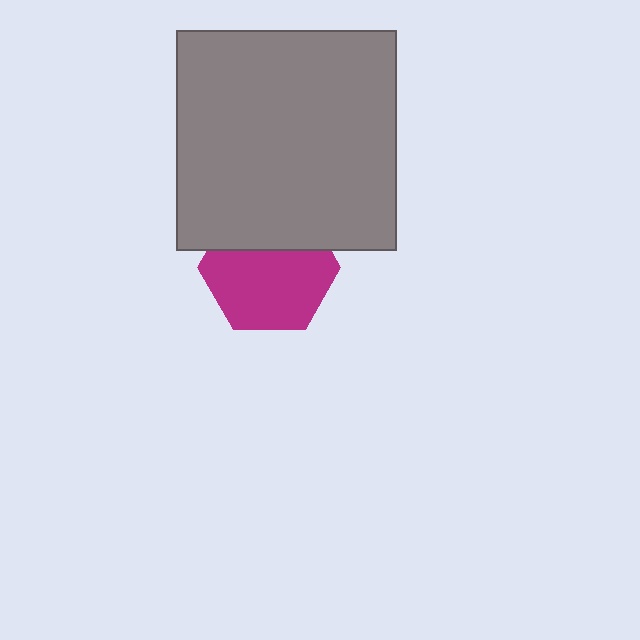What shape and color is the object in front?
The object in front is a gray square.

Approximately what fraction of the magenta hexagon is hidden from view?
Roughly 34% of the magenta hexagon is hidden behind the gray square.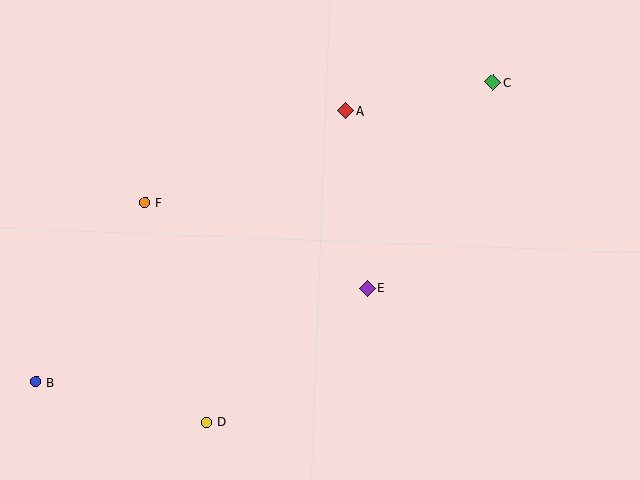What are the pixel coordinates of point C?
Point C is at (493, 82).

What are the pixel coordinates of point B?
Point B is at (36, 382).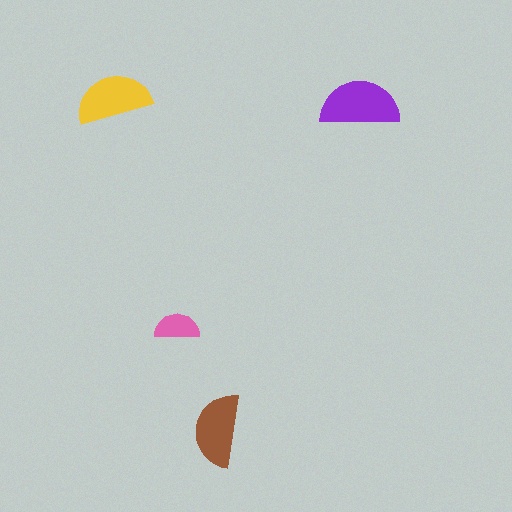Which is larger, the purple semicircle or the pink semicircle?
The purple one.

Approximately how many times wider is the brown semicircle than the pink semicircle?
About 1.5 times wider.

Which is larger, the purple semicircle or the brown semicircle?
The purple one.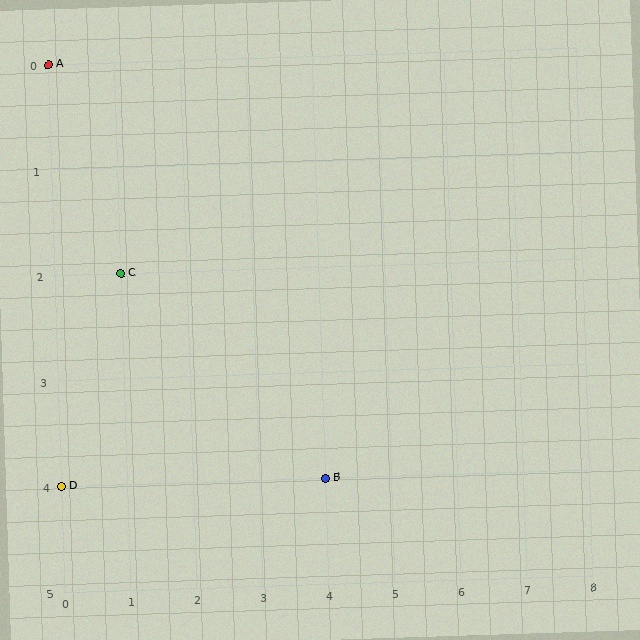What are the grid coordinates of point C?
Point C is at grid coordinates (1, 2).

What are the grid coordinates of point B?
Point B is at grid coordinates (4, 4).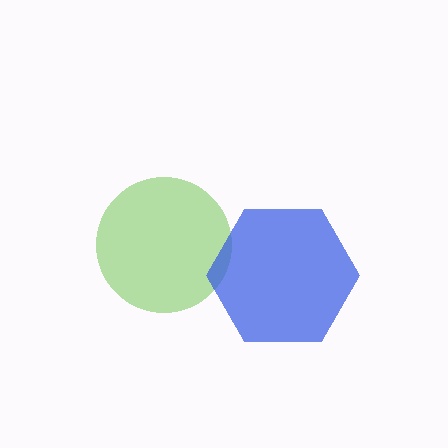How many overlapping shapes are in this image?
There are 2 overlapping shapes in the image.